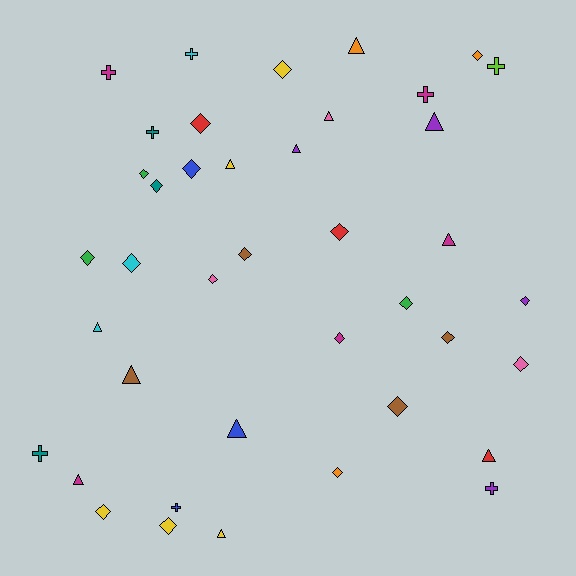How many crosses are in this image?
There are 8 crosses.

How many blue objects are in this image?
There are 3 blue objects.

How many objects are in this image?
There are 40 objects.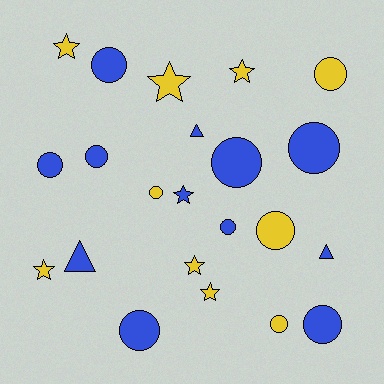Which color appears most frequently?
Blue, with 12 objects.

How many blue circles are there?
There are 8 blue circles.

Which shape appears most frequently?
Circle, with 12 objects.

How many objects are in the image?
There are 22 objects.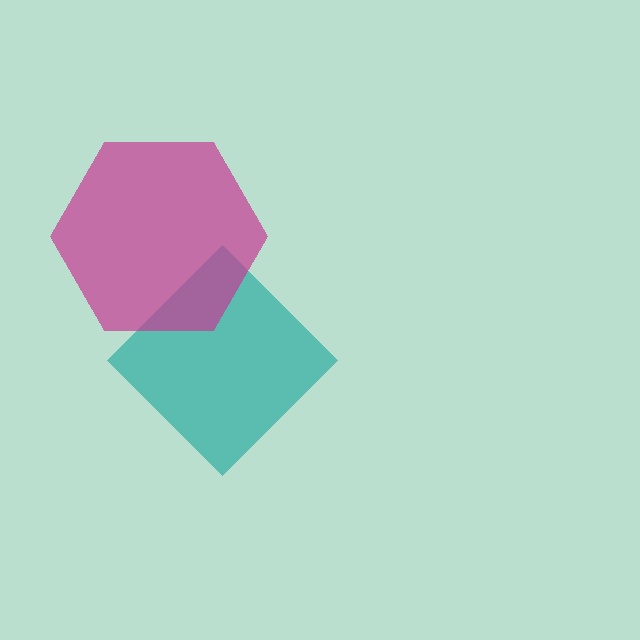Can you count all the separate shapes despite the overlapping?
Yes, there are 2 separate shapes.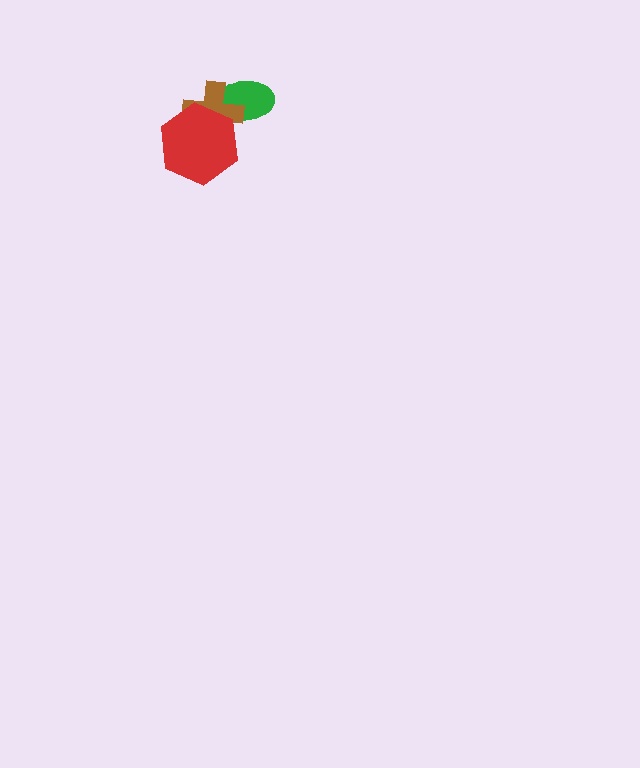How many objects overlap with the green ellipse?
2 objects overlap with the green ellipse.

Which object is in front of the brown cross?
The red hexagon is in front of the brown cross.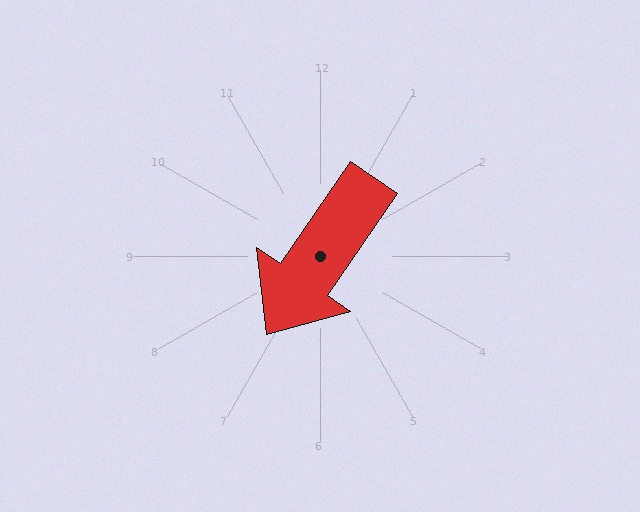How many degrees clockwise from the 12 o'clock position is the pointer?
Approximately 215 degrees.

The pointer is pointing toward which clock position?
Roughly 7 o'clock.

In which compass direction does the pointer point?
Southwest.